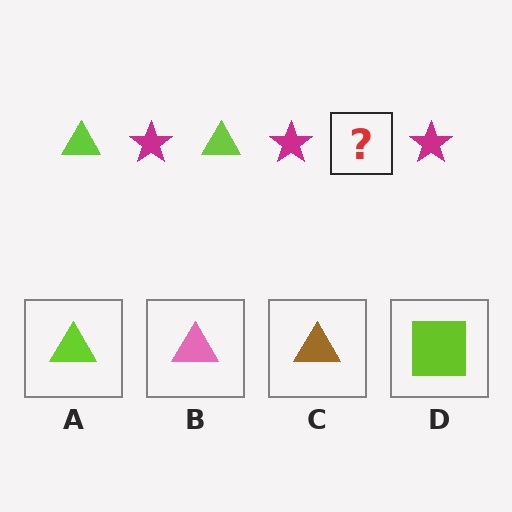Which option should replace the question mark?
Option A.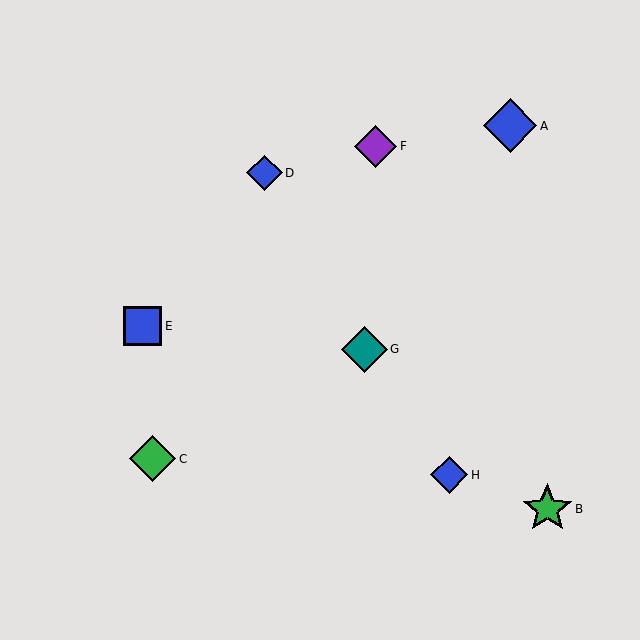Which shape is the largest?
The blue diamond (labeled A) is the largest.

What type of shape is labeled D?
Shape D is a blue diamond.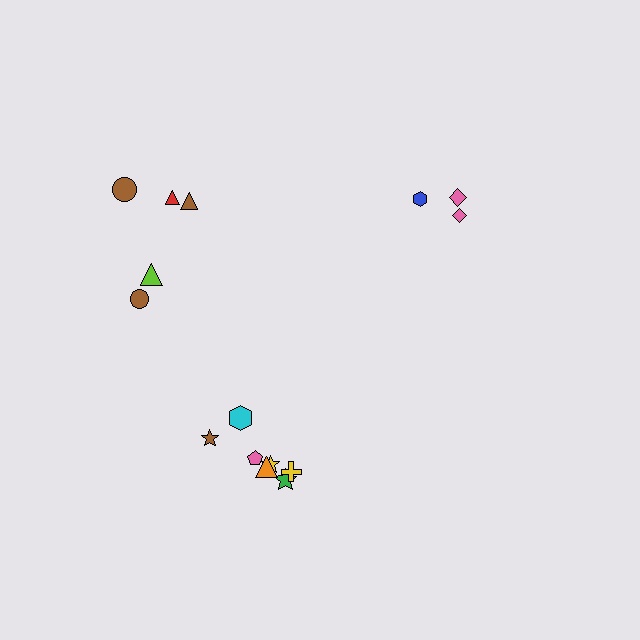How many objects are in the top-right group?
There are 3 objects.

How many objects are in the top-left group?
There are 5 objects.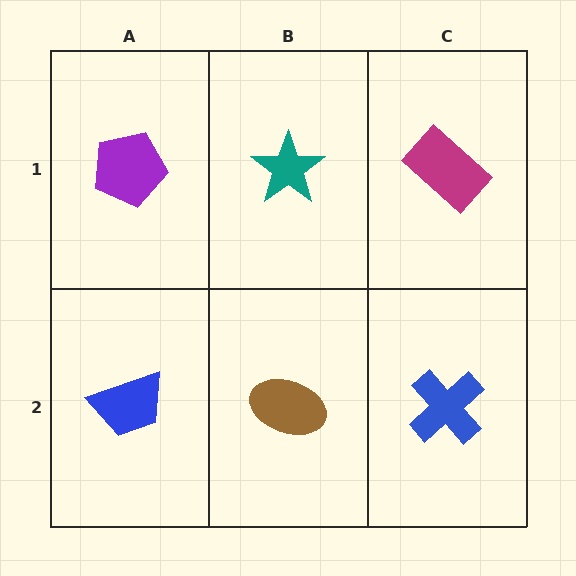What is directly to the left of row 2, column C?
A brown ellipse.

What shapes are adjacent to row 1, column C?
A blue cross (row 2, column C), a teal star (row 1, column B).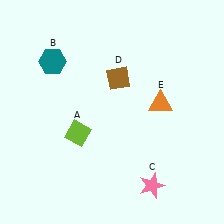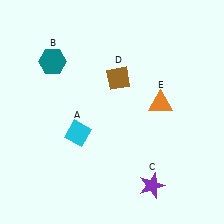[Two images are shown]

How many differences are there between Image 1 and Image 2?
There are 2 differences between the two images.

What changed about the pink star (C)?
In Image 1, C is pink. In Image 2, it changed to purple.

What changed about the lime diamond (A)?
In Image 1, A is lime. In Image 2, it changed to cyan.